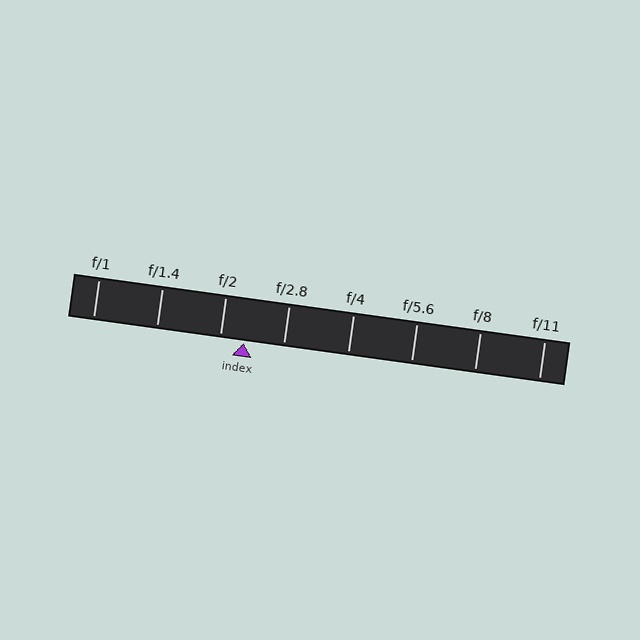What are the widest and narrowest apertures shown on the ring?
The widest aperture shown is f/1 and the narrowest is f/11.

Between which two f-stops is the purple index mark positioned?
The index mark is between f/2 and f/2.8.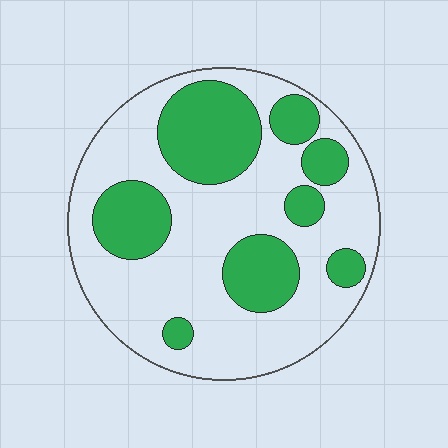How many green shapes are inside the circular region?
8.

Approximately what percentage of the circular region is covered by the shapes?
Approximately 35%.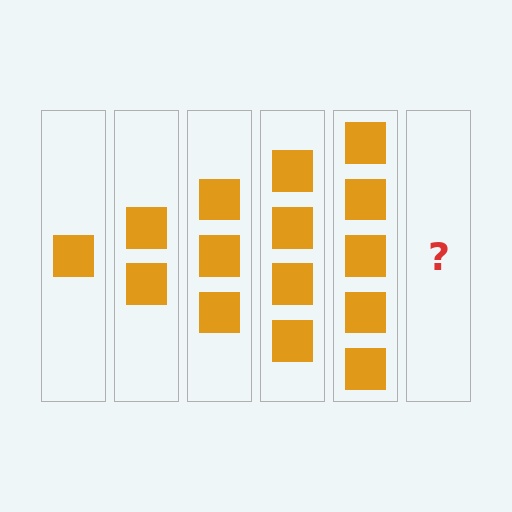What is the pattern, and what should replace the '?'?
The pattern is that each step adds one more square. The '?' should be 6 squares.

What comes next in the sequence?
The next element should be 6 squares.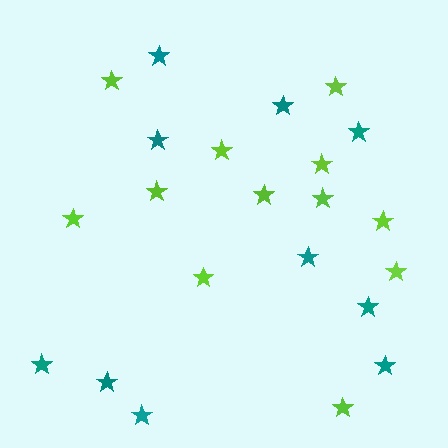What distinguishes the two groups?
There are 2 groups: one group of lime stars (12) and one group of teal stars (10).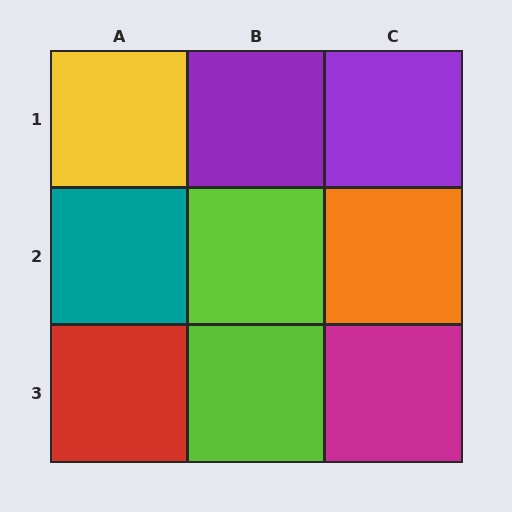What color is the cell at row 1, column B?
Purple.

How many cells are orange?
1 cell is orange.